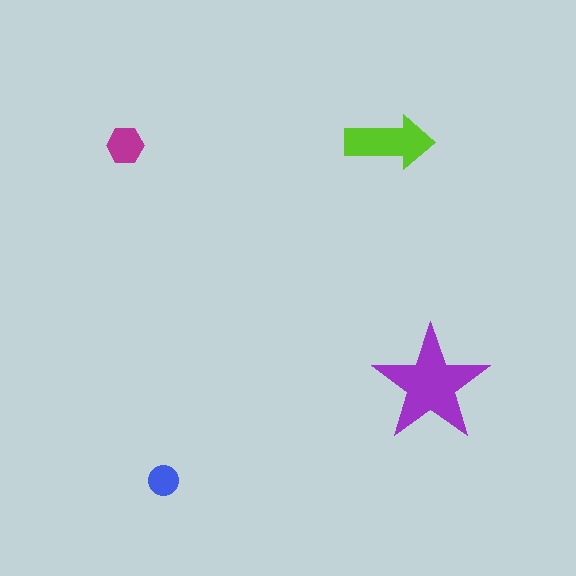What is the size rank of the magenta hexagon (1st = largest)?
3rd.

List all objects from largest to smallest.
The purple star, the lime arrow, the magenta hexagon, the blue circle.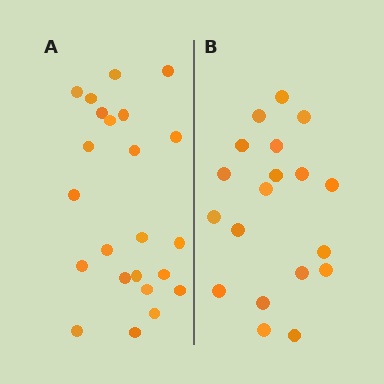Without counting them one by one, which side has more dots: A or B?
Region A (the left region) has more dots.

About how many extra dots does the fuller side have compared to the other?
Region A has about 4 more dots than region B.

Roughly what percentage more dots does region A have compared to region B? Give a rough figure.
About 20% more.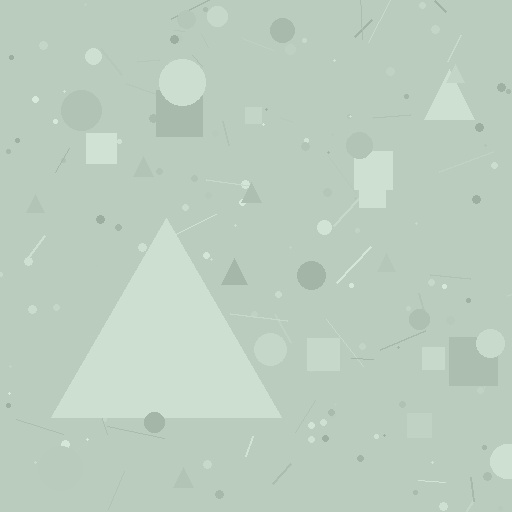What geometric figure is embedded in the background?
A triangle is embedded in the background.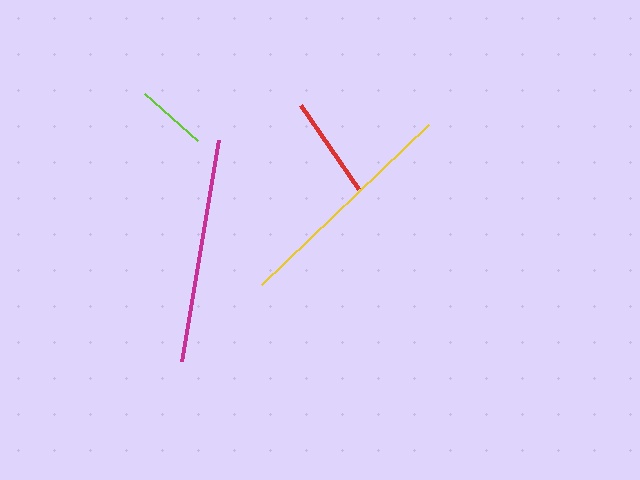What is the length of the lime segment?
The lime segment is approximately 71 pixels long.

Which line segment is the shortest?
The lime line is the shortest at approximately 71 pixels.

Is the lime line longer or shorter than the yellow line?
The yellow line is longer than the lime line.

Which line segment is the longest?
The yellow line is the longest at approximately 232 pixels.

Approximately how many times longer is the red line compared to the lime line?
The red line is approximately 1.4 times the length of the lime line.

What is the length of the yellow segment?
The yellow segment is approximately 232 pixels long.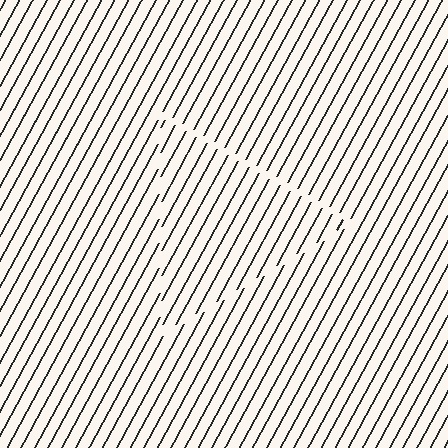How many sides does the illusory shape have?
3 sides — the line-ends trace a triangle.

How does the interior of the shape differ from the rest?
The interior of the shape contains the same grating, shifted by half a period — the contour is defined by the phase discontinuity where line-ends from the inner and outer gratings abut.